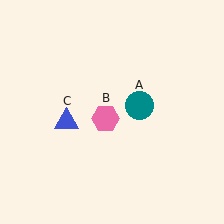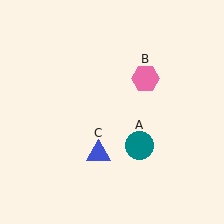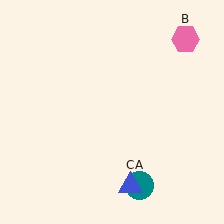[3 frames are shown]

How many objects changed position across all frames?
3 objects changed position: teal circle (object A), pink hexagon (object B), blue triangle (object C).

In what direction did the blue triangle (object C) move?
The blue triangle (object C) moved down and to the right.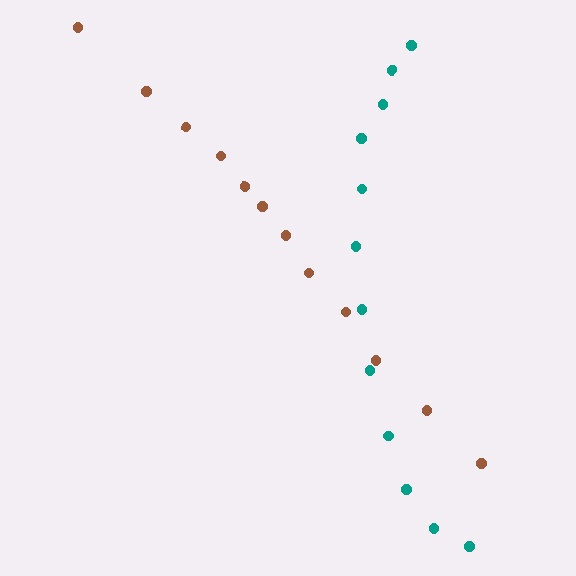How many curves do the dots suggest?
There are 2 distinct paths.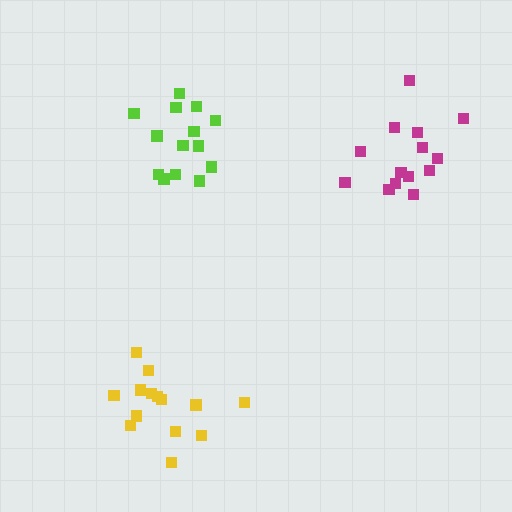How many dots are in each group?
Group 1: 14 dots, Group 2: 14 dots, Group 3: 14 dots (42 total).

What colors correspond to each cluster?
The clusters are colored: magenta, lime, yellow.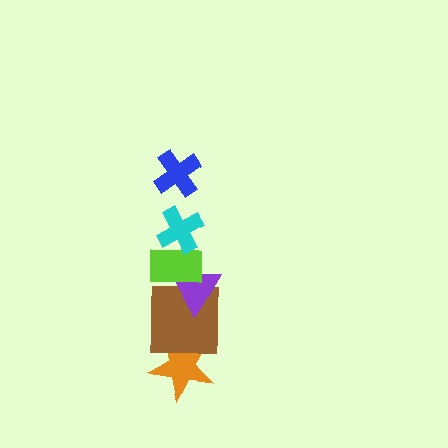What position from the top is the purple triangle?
The purple triangle is 4th from the top.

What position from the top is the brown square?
The brown square is 5th from the top.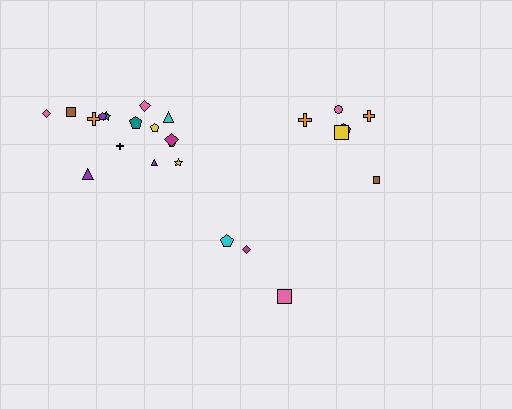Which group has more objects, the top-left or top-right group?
The top-left group.